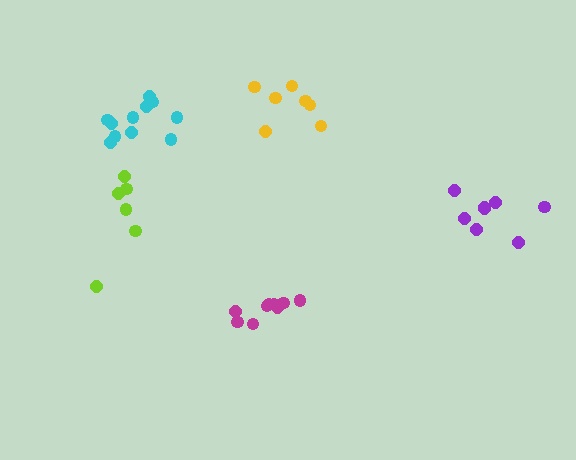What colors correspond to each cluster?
The clusters are colored: yellow, purple, magenta, lime, cyan.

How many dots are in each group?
Group 1: 7 dots, Group 2: 8 dots, Group 3: 9 dots, Group 4: 6 dots, Group 5: 11 dots (41 total).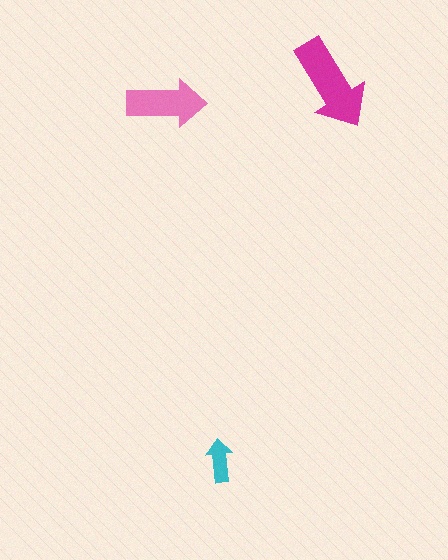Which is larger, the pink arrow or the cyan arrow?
The pink one.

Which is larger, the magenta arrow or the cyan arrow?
The magenta one.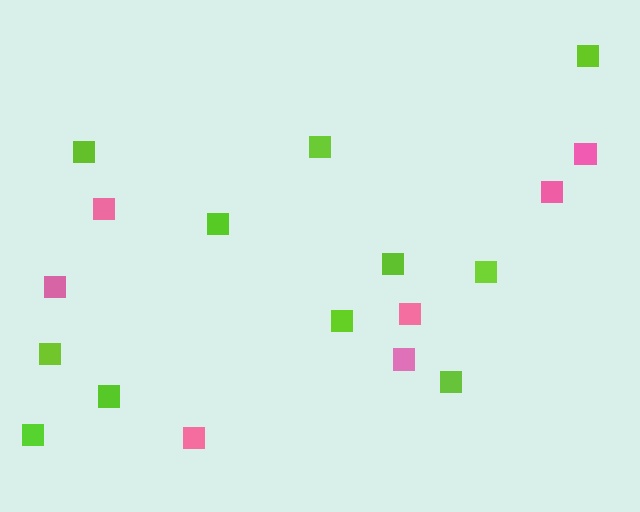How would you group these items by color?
There are 2 groups: one group of pink squares (7) and one group of lime squares (11).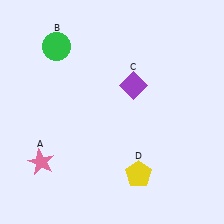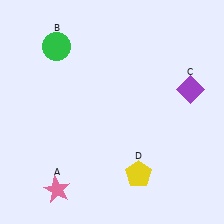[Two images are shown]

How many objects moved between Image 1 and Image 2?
2 objects moved between the two images.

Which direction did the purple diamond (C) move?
The purple diamond (C) moved right.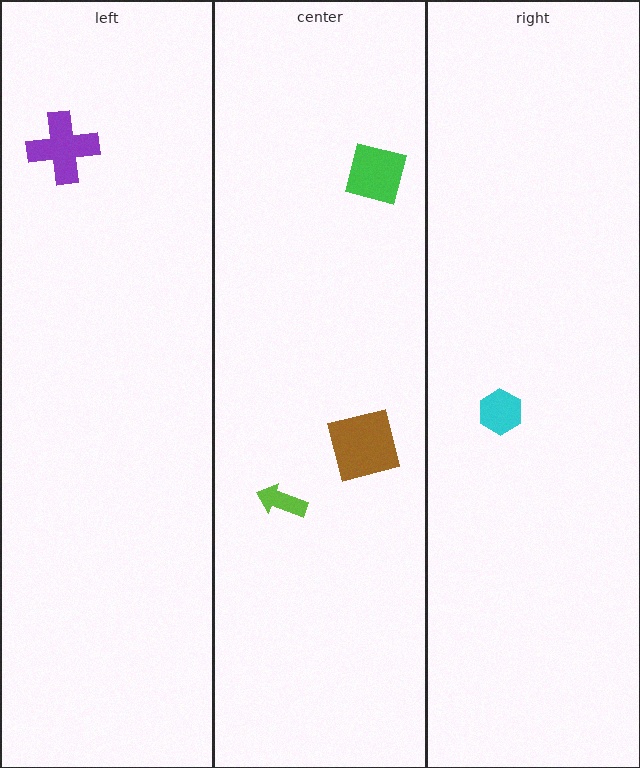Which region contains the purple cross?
The left region.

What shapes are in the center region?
The green square, the lime arrow, the brown square.